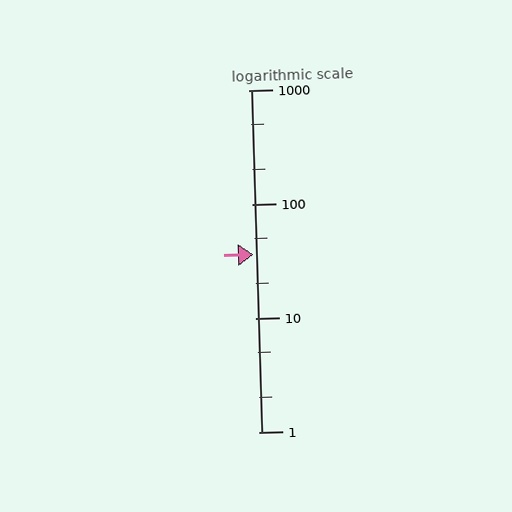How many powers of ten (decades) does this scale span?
The scale spans 3 decades, from 1 to 1000.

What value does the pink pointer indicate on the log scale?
The pointer indicates approximately 36.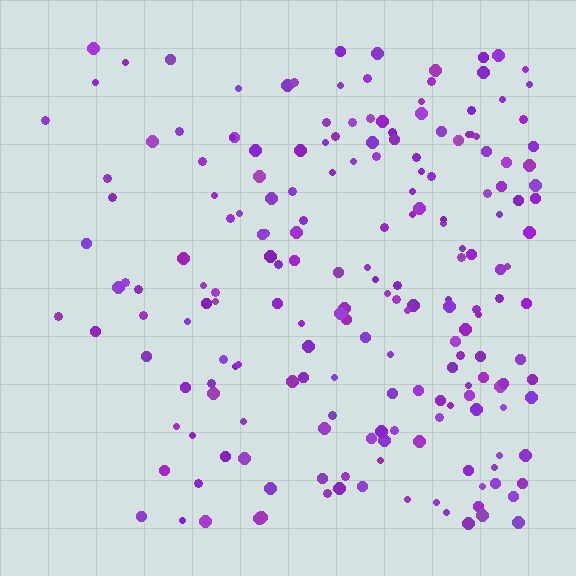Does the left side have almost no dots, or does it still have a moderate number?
Still a moderate number, just noticeably fewer than the right.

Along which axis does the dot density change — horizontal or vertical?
Horizontal.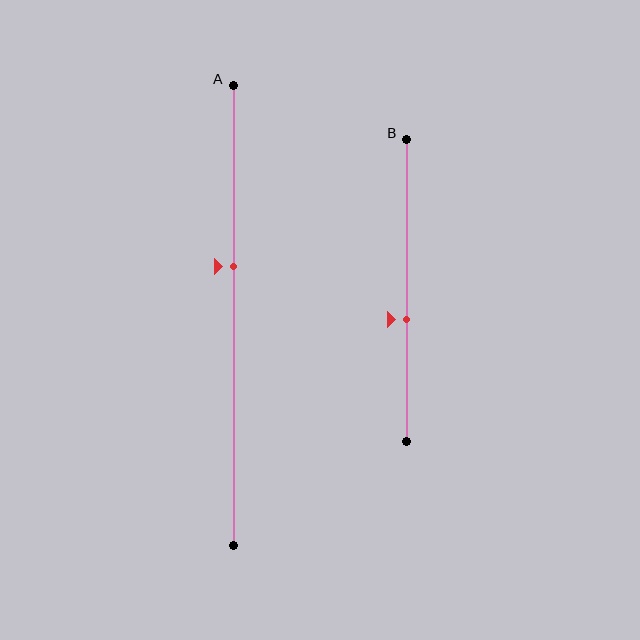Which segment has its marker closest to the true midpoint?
Segment B has its marker closest to the true midpoint.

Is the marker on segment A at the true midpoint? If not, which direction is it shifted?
No, the marker on segment A is shifted upward by about 11% of the segment length.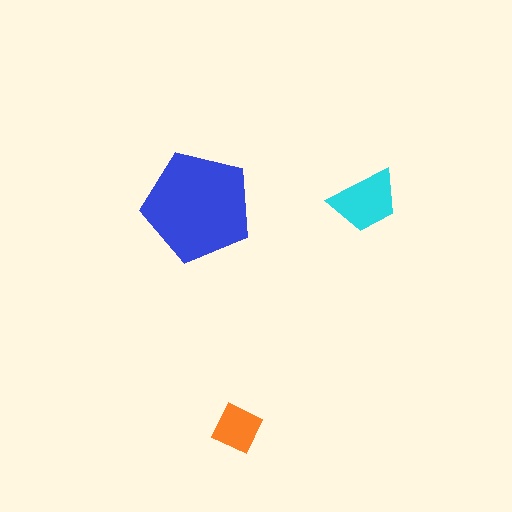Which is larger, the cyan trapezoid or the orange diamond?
The cyan trapezoid.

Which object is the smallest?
The orange diamond.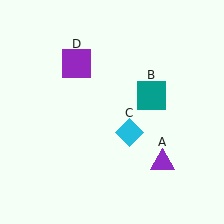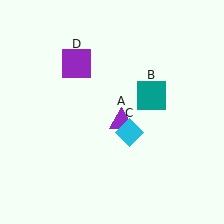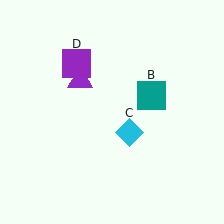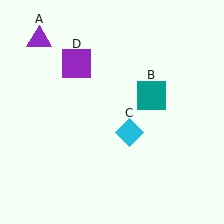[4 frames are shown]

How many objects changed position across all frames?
1 object changed position: purple triangle (object A).